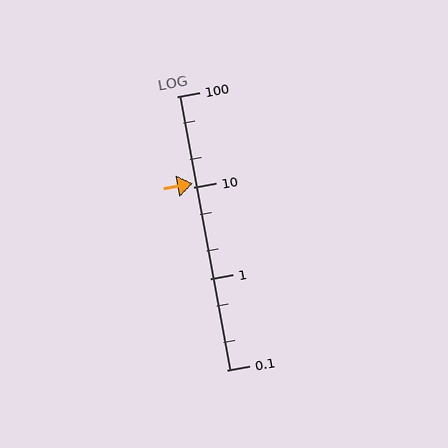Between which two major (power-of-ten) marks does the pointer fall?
The pointer is between 10 and 100.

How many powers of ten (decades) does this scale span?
The scale spans 3 decades, from 0.1 to 100.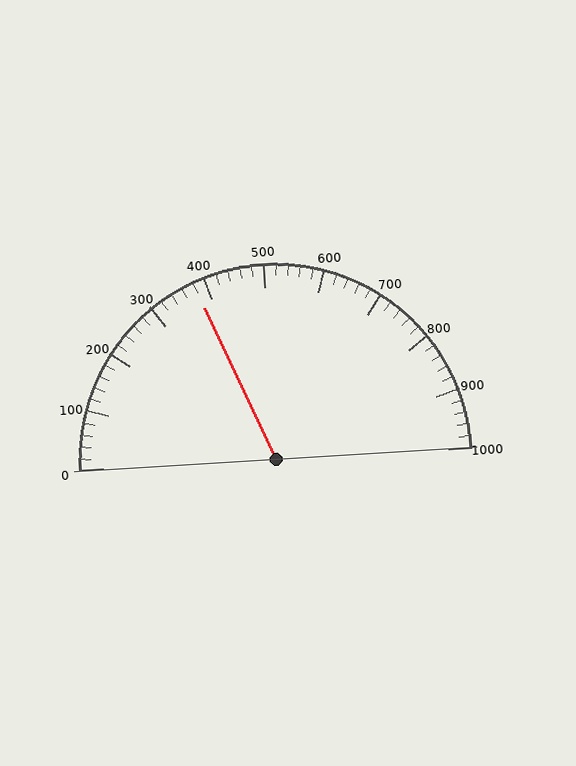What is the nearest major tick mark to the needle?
The nearest major tick mark is 400.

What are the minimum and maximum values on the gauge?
The gauge ranges from 0 to 1000.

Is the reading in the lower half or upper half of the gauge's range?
The reading is in the lower half of the range (0 to 1000).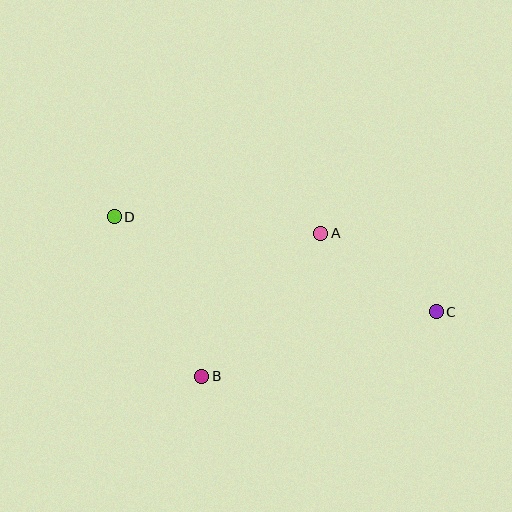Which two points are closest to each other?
Points A and C are closest to each other.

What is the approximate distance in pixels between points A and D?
The distance between A and D is approximately 207 pixels.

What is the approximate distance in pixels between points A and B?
The distance between A and B is approximately 186 pixels.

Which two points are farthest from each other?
Points C and D are farthest from each other.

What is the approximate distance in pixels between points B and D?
The distance between B and D is approximately 182 pixels.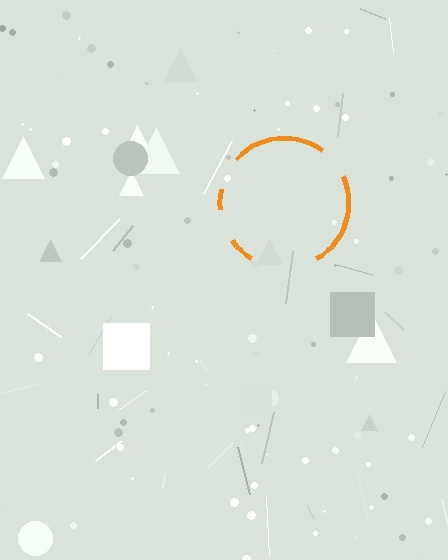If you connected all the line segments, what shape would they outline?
They would outline a circle.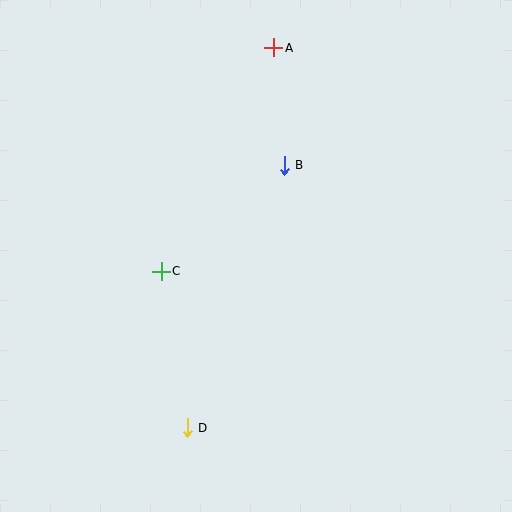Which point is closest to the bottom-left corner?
Point D is closest to the bottom-left corner.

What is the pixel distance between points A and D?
The distance between A and D is 390 pixels.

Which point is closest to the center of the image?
Point B at (284, 165) is closest to the center.